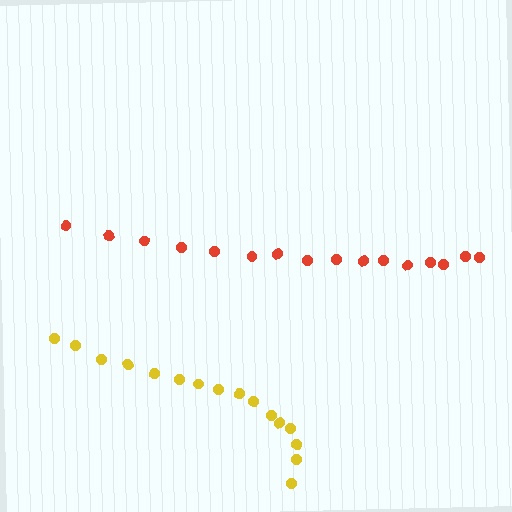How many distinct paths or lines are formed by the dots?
There are 2 distinct paths.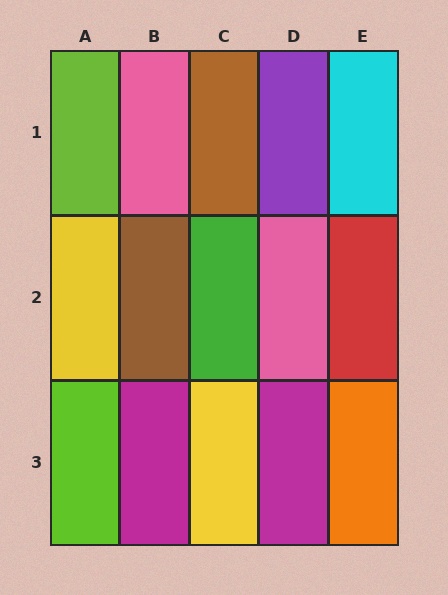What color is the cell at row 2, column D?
Pink.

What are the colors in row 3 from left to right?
Lime, magenta, yellow, magenta, orange.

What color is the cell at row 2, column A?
Yellow.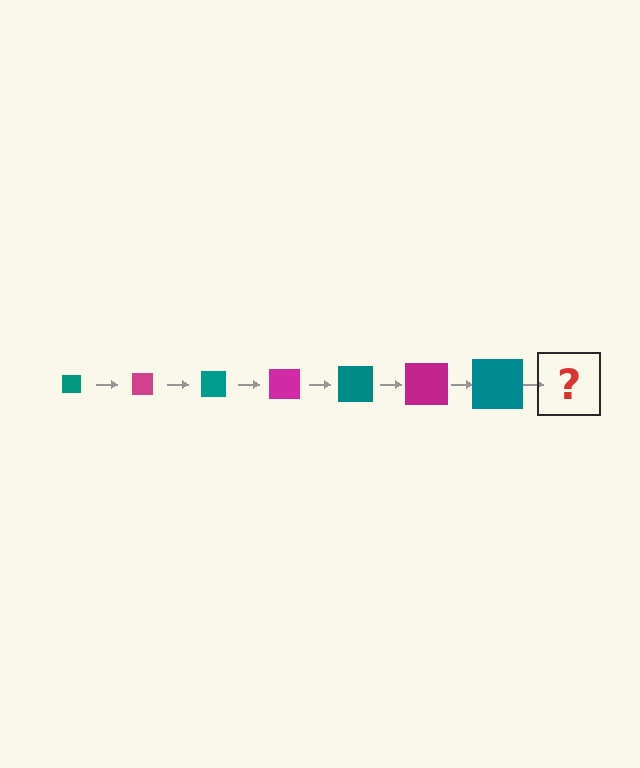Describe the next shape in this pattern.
It should be a magenta square, larger than the previous one.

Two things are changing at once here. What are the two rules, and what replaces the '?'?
The two rules are that the square grows larger each step and the color cycles through teal and magenta. The '?' should be a magenta square, larger than the previous one.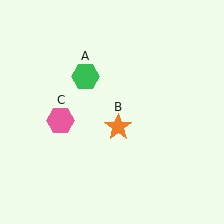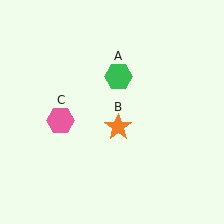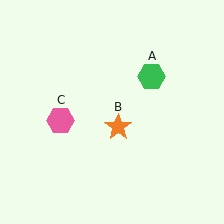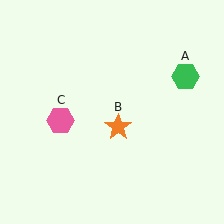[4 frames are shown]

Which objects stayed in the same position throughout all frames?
Orange star (object B) and pink hexagon (object C) remained stationary.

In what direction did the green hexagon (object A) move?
The green hexagon (object A) moved right.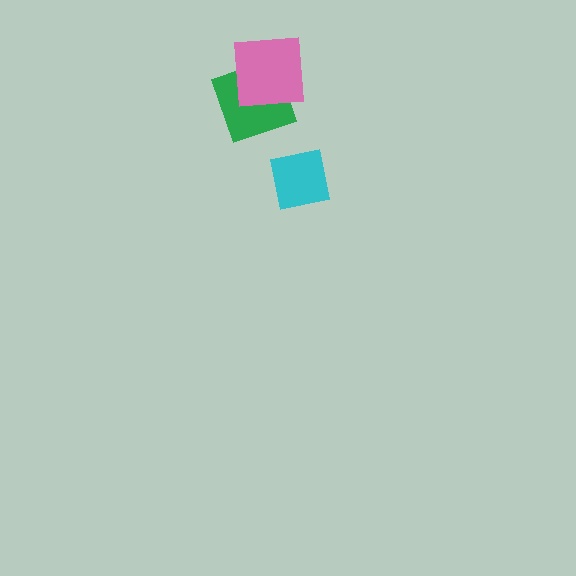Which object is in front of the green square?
The pink square is in front of the green square.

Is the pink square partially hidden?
No, no other shape covers it.